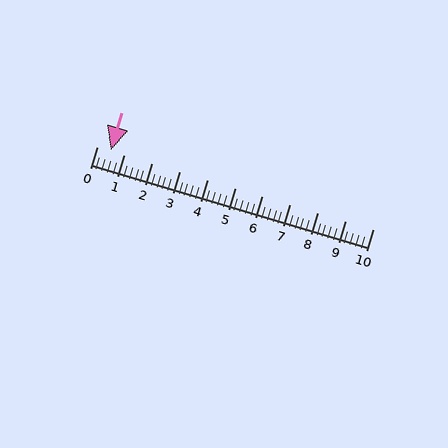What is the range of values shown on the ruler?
The ruler shows values from 0 to 10.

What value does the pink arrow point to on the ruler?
The pink arrow points to approximately 0.5.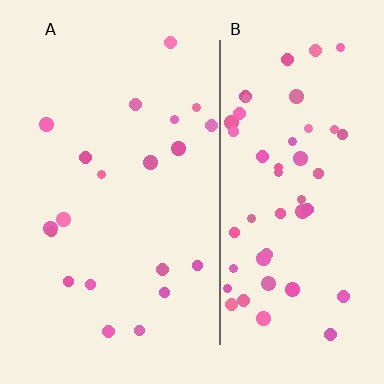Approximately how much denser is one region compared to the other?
Approximately 2.6× — region B over region A.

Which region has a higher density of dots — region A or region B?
B (the right).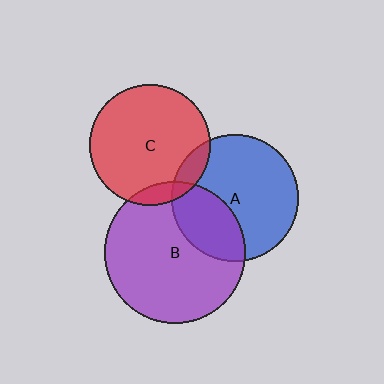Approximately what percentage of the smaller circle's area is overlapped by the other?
Approximately 10%.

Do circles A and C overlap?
Yes.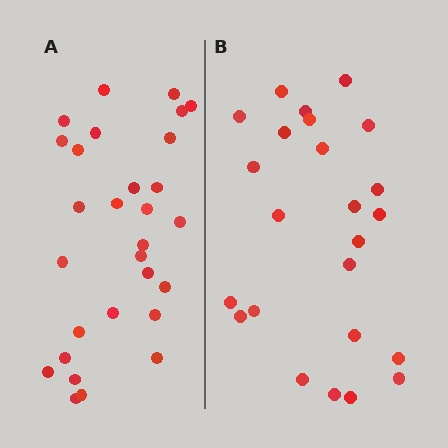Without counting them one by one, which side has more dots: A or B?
Region A (the left region) has more dots.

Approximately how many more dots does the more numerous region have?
Region A has about 5 more dots than region B.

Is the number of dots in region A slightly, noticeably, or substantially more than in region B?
Region A has only slightly more — the two regions are fairly close. The ratio is roughly 1.2 to 1.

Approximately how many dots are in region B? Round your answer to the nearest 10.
About 20 dots. (The exact count is 24, which rounds to 20.)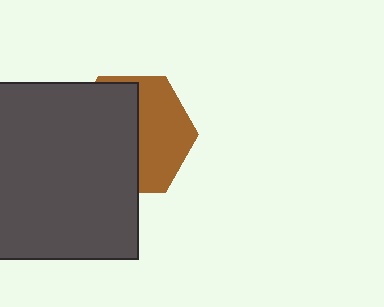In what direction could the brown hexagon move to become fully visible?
The brown hexagon could move right. That would shift it out from behind the dark gray rectangle entirely.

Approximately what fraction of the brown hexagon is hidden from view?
Roughly 56% of the brown hexagon is hidden behind the dark gray rectangle.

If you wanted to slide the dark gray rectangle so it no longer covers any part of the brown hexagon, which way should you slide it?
Slide it left — that is the most direct way to separate the two shapes.